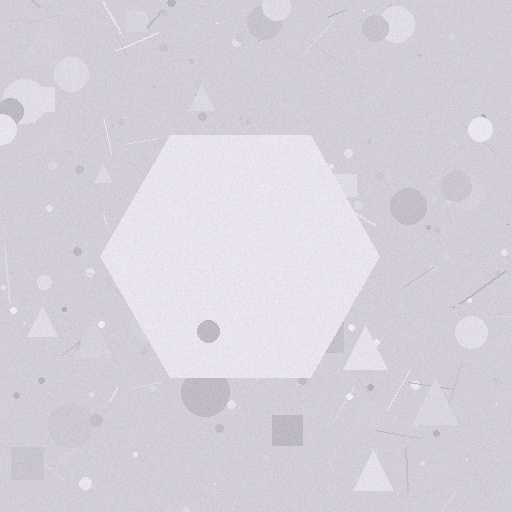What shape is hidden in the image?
A hexagon is hidden in the image.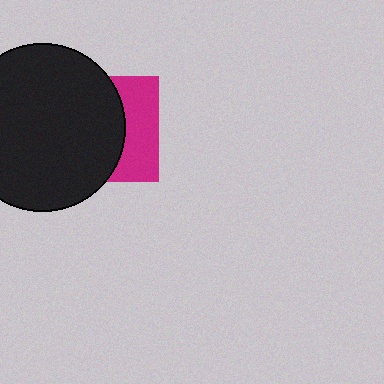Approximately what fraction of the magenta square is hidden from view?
Roughly 63% of the magenta square is hidden behind the black circle.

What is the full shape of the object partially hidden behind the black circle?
The partially hidden object is a magenta square.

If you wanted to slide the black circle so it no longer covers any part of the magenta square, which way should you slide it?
Slide it left — that is the most direct way to separate the two shapes.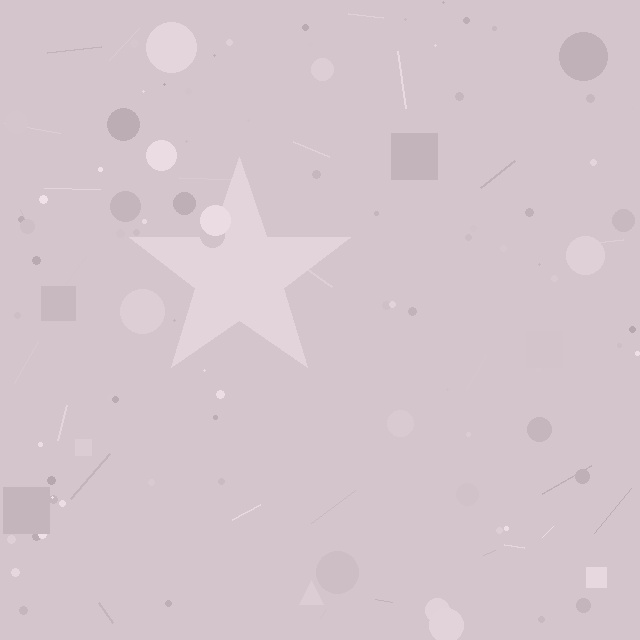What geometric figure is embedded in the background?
A star is embedded in the background.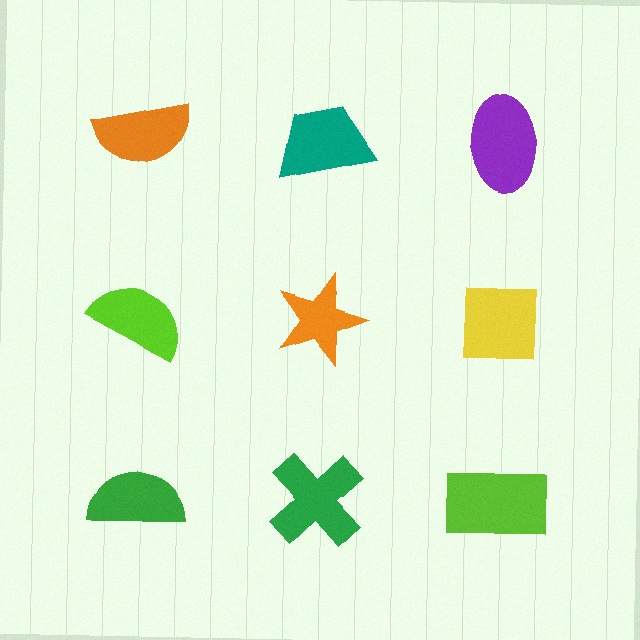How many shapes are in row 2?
3 shapes.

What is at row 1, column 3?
A purple ellipse.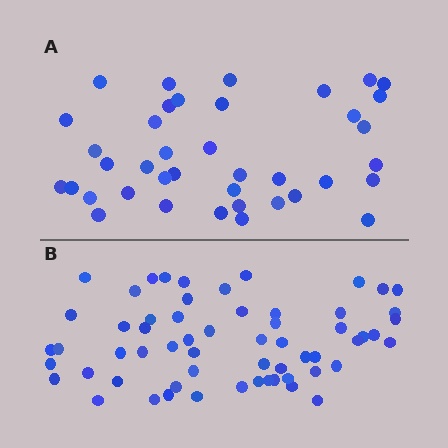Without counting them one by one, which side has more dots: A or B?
Region B (the bottom region) has more dots.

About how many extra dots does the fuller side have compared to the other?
Region B has approximately 20 more dots than region A.